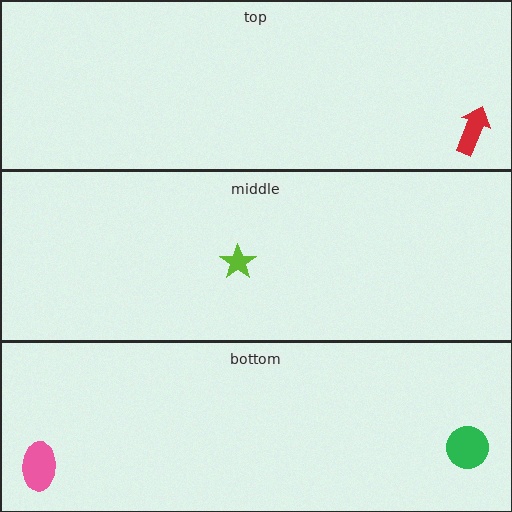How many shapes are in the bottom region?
2.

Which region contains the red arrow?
The top region.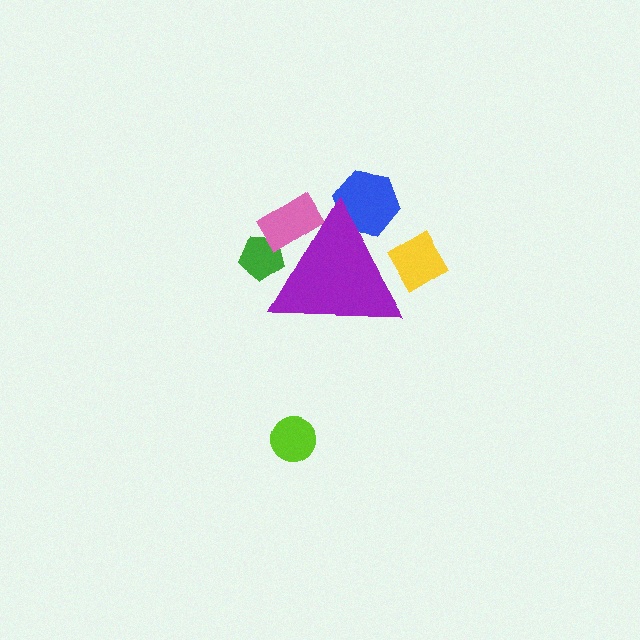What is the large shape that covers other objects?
A purple triangle.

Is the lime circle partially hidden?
No, the lime circle is fully visible.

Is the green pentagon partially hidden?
Yes, the green pentagon is partially hidden behind the purple triangle.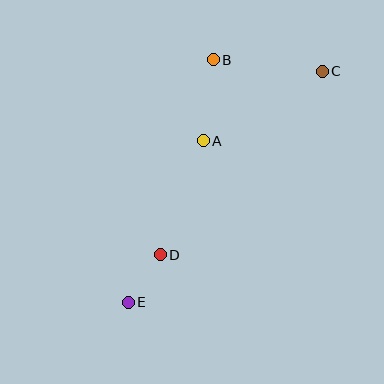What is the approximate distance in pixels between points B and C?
The distance between B and C is approximately 110 pixels.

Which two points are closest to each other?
Points D and E are closest to each other.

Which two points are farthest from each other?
Points C and E are farthest from each other.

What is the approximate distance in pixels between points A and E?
The distance between A and E is approximately 178 pixels.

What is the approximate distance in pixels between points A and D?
The distance between A and D is approximately 122 pixels.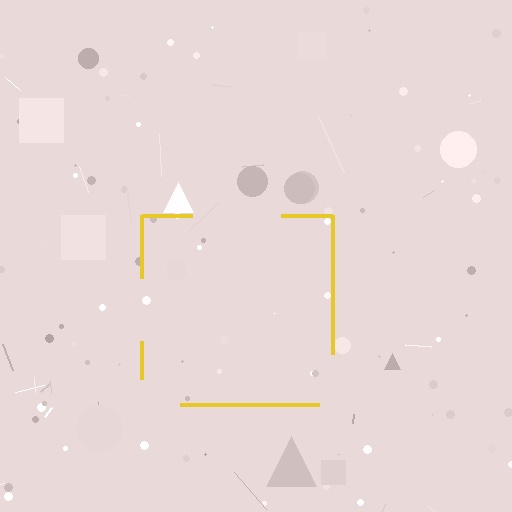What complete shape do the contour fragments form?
The contour fragments form a square.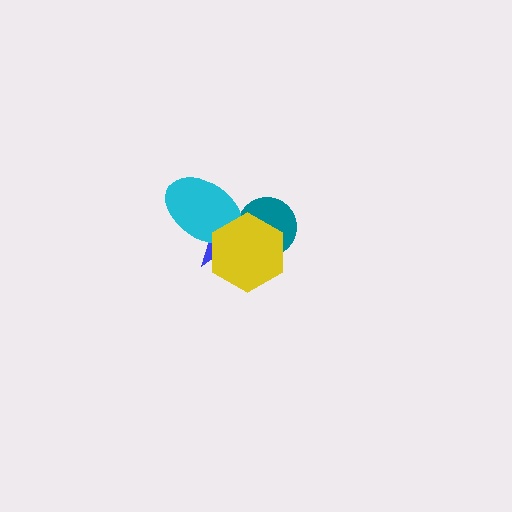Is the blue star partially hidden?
Yes, it is partially covered by another shape.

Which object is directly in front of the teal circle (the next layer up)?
The blue star is directly in front of the teal circle.